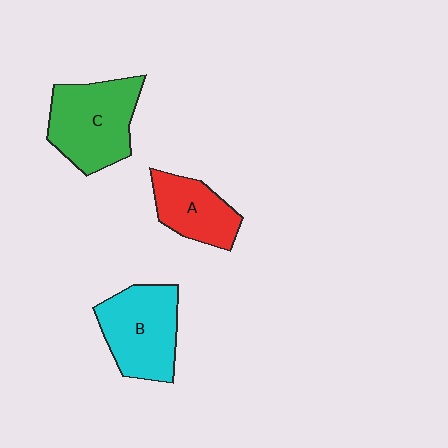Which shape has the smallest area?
Shape A (red).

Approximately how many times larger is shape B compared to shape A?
Approximately 1.4 times.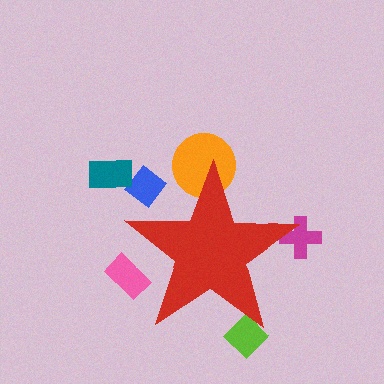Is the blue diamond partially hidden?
Yes, the blue diamond is partially hidden behind the red star.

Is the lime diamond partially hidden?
Yes, the lime diamond is partially hidden behind the red star.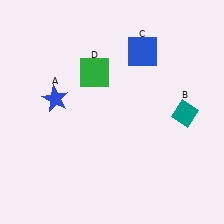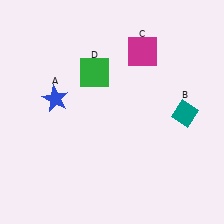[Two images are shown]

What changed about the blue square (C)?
In Image 1, C is blue. In Image 2, it changed to magenta.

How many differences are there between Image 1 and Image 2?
There is 1 difference between the two images.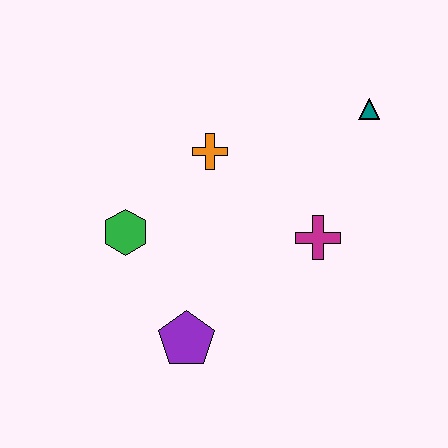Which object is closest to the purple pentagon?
The green hexagon is closest to the purple pentagon.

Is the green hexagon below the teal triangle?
Yes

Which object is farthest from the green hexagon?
The teal triangle is farthest from the green hexagon.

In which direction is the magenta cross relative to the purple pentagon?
The magenta cross is to the right of the purple pentagon.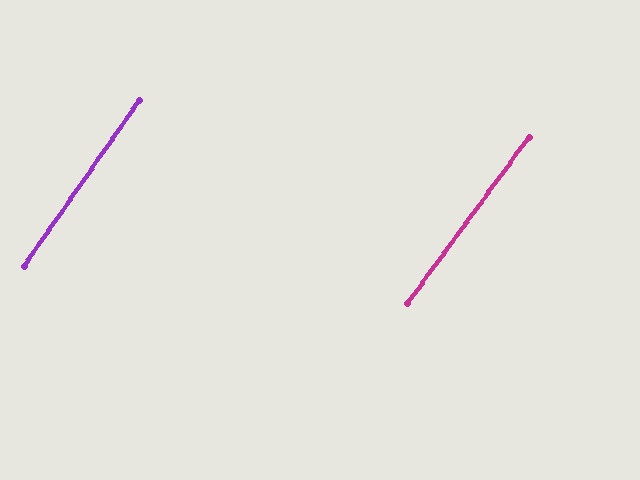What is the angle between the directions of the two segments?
Approximately 1 degree.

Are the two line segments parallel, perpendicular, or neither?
Parallel — their directions differ by only 1.2°.